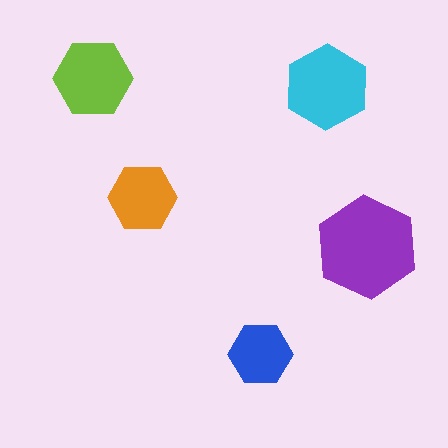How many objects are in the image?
There are 5 objects in the image.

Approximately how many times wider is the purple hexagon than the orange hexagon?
About 1.5 times wider.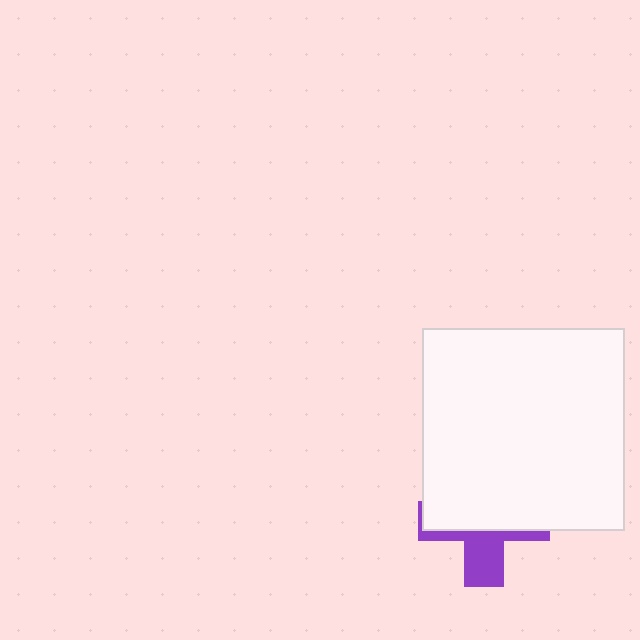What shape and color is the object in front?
The object in front is a white square.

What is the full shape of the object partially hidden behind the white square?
The partially hidden object is a purple cross.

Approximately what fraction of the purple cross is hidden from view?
Roughly 63% of the purple cross is hidden behind the white square.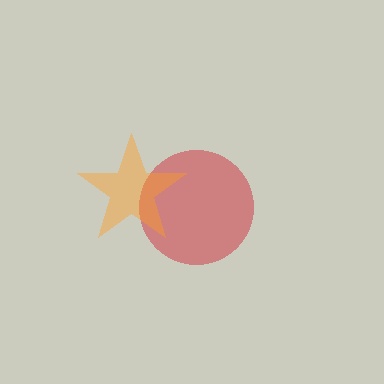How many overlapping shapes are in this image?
There are 2 overlapping shapes in the image.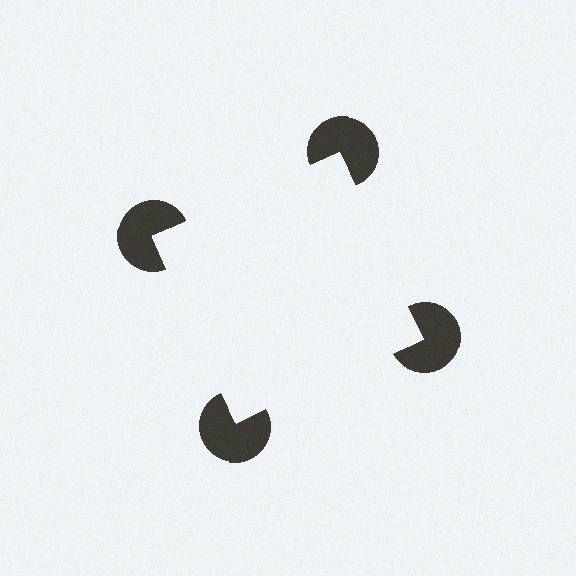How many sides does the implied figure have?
4 sides.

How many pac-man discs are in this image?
There are 4 — one at each vertex of the illusory square.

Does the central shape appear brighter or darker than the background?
It typically appears slightly brighter than the background, even though no actual brightness change is drawn.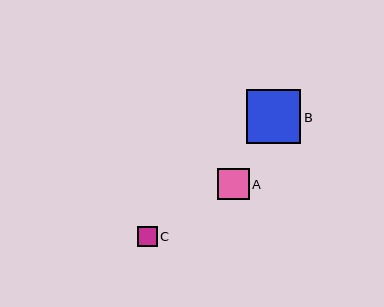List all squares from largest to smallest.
From largest to smallest: B, A, C.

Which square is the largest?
Square B is the largest with a size of approximately 54 pixels.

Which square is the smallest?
Square C is the smallest with a size of approximately 20 pixels.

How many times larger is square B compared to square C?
Square B is approximately 2.7 times the size of square C.